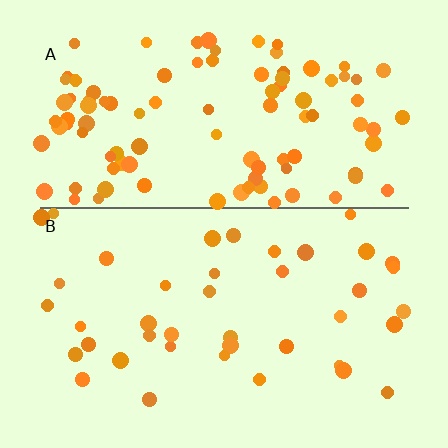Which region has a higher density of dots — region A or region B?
A (the top).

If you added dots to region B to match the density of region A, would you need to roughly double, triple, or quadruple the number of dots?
Approximately double.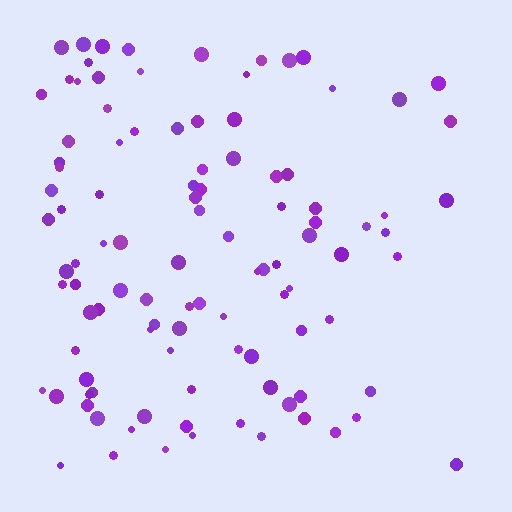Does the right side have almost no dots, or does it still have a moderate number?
Still a moderate number, just noticeably fewer than the left.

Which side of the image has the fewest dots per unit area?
The right.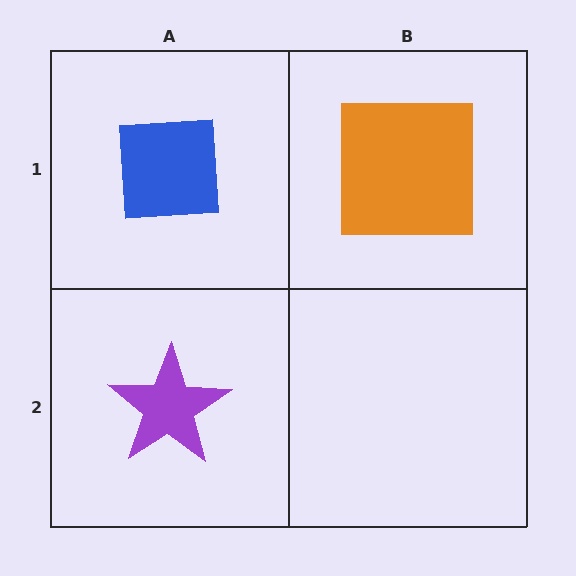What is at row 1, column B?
An orange square.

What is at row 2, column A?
A purple star.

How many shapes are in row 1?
2 shapes.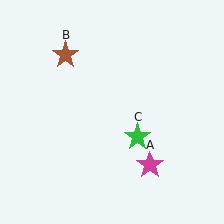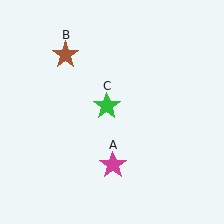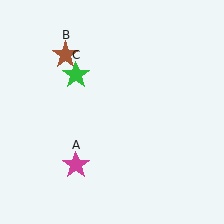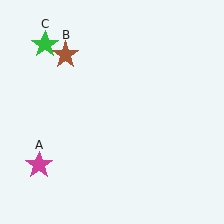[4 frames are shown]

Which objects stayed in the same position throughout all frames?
Brown star (object B) remained stationary.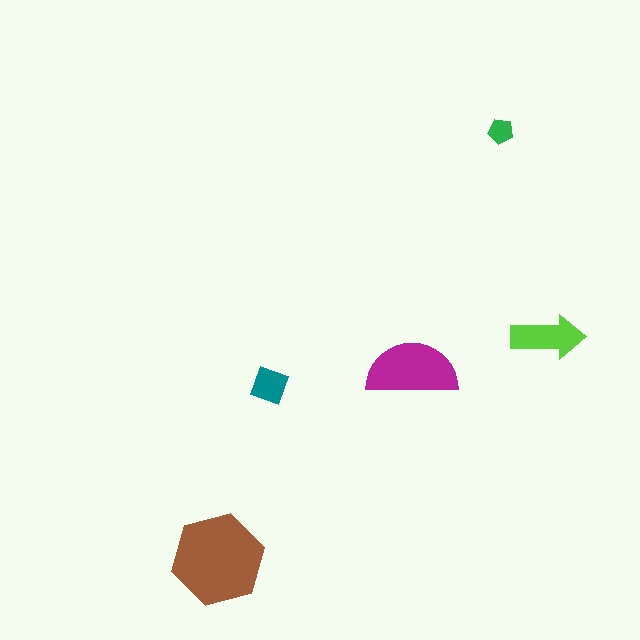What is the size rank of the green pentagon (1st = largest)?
5th.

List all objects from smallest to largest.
The green pentagon, the teal diamond, the lime arrow, the magenta semicircle, the brown hexagon.